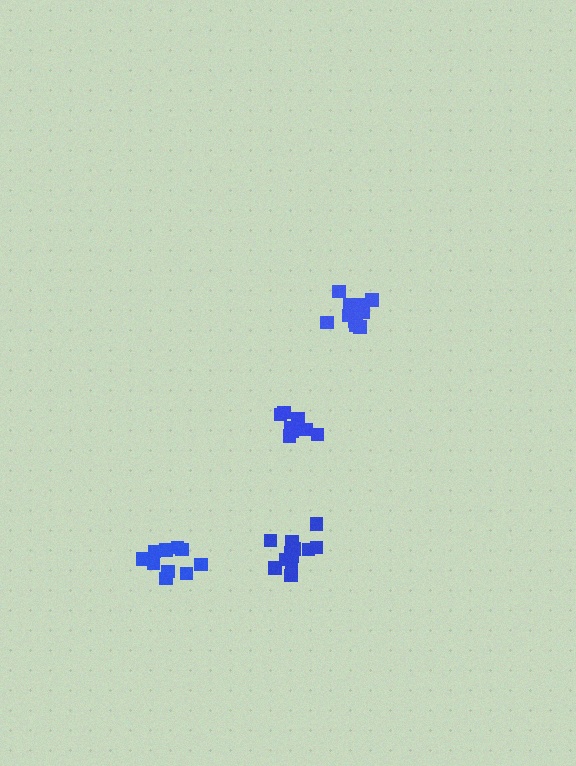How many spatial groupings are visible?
There are 4 spatial groupings.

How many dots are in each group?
Group 1: 11 dots, Group 2: 10 dots, Group 3: 8 dots, Group 4: 12 dots (41 total).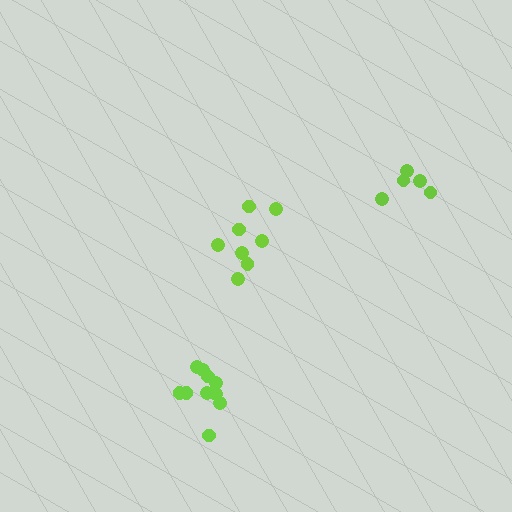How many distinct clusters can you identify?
There are 3 distinct clusters.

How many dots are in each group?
Group 1: 8 dots, Group 2: 5 dots, Group 3: 10 dots (23 total).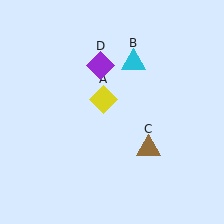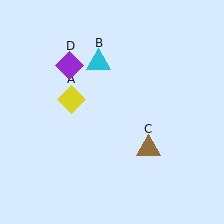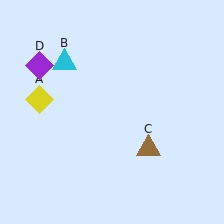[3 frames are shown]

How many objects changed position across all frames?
3 objects changed position: yellow diamond (object A), cyan triangle (object B), purple diamond (object D).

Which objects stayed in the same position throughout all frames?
Brown triangle (object C) remained stationary.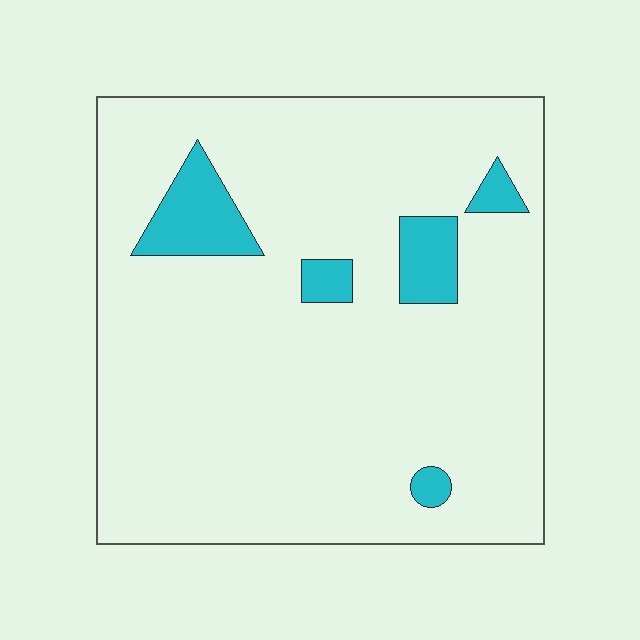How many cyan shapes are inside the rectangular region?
5.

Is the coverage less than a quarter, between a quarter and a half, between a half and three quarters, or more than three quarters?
Less than a quarter.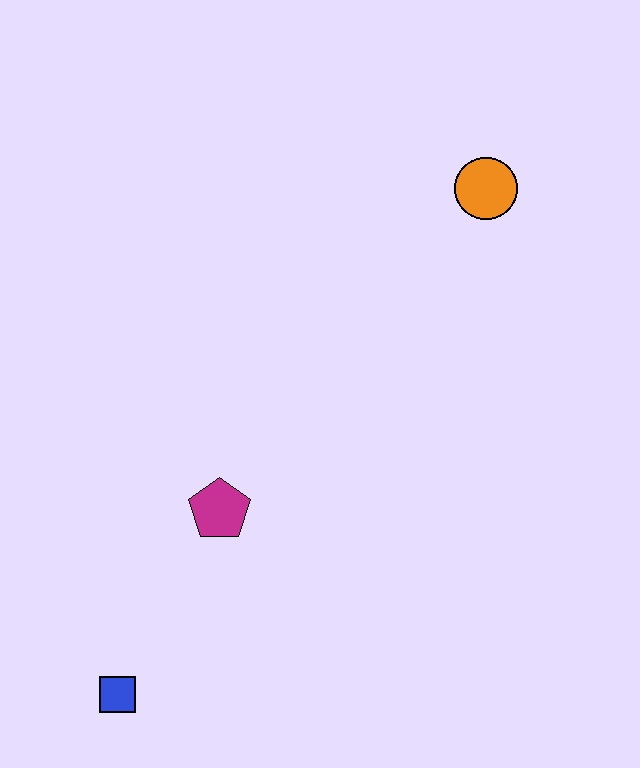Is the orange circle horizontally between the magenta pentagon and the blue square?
No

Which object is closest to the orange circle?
The magenta pentagon is closest to the orange circle.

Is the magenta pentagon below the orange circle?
Yes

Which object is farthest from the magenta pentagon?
The orange circle is farthest from the magenta pentagon.